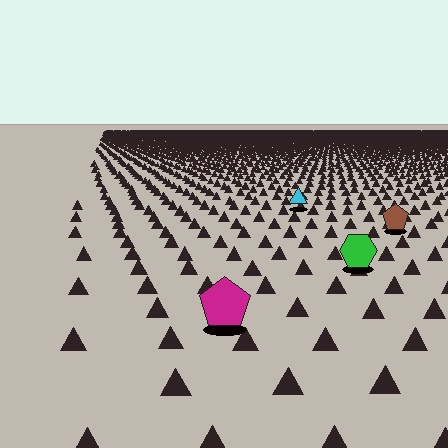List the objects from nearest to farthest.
From nearest to farthest: the magenta pentagon, the green hexagon, the brown pentagon, the cyan triangle.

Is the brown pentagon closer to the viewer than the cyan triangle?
Yes. The brown pentagon is closer — you can tell from the texture gradient: the ground texture is coarser near it.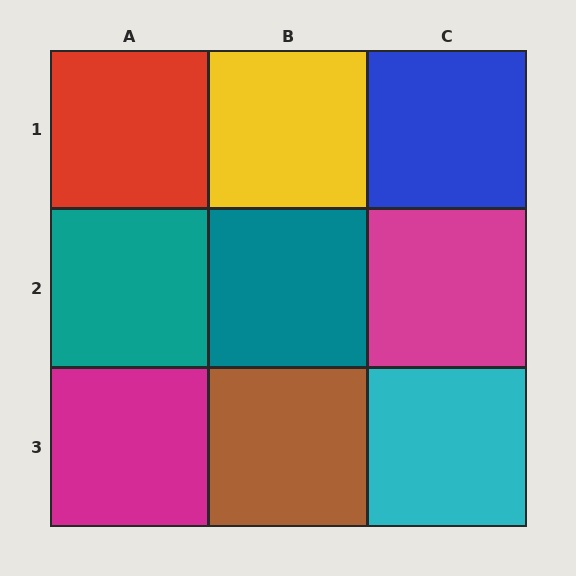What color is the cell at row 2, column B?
Teal.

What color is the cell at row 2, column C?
Magenta.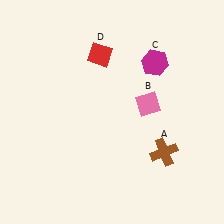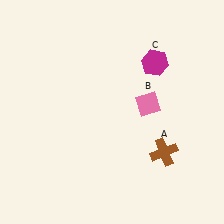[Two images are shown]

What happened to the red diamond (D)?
The red diamond (D) was removed in Image 2. It was in the top-left area of Image 1.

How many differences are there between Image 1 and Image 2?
There is 1 difference between the two images.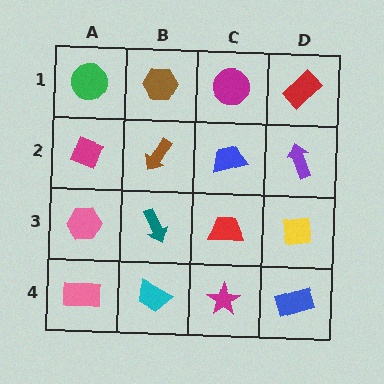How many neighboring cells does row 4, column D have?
2.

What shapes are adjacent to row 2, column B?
A brown hexagon (row 1, column B), a teal arrow (row 3, column B), a magenta diamond (row 2, column A), a blue trapezoid (row 2, column C).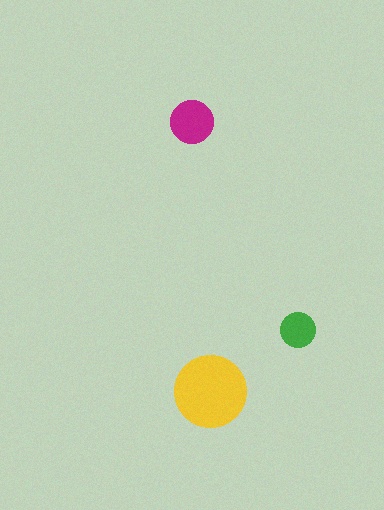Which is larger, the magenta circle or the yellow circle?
The yellow one.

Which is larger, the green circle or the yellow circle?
The yellow one.